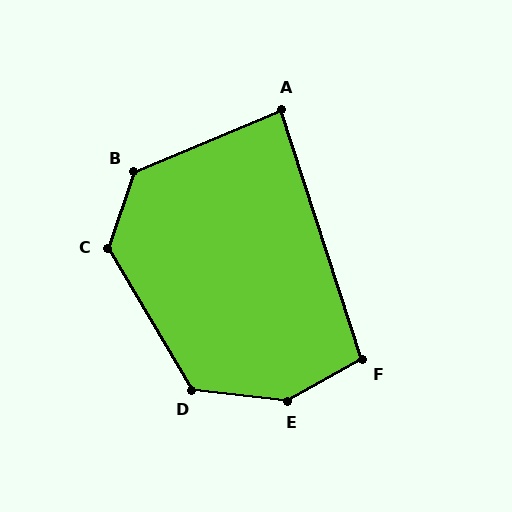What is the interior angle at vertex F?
Approximately 101 degrees (obtuse).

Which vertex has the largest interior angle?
E, at approximately 144 degrees.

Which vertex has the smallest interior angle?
A, at approximately 85 degrees.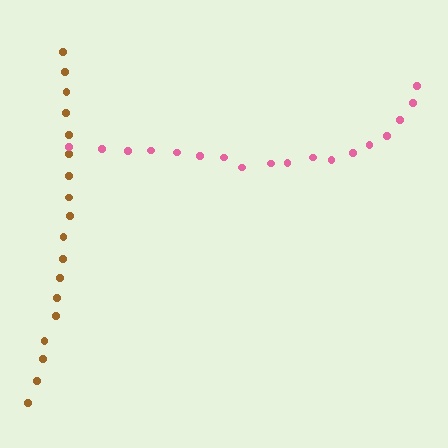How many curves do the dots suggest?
There are 2 distinct paths.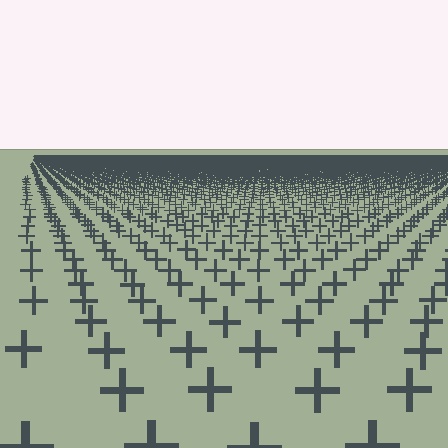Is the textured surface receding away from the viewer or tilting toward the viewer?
The surface is receding away from the viewer. Texture elements get smaller and denser toward the top.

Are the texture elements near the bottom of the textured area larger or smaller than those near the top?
Larger. Near the bottom, elements are closer to the viewer and appear at a bigger on-screen size.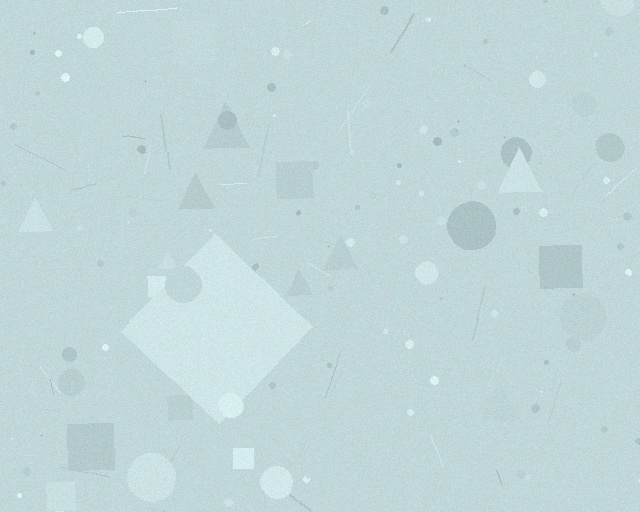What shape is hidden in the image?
A diamond is hidden in the image.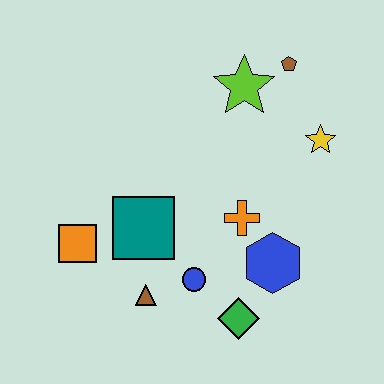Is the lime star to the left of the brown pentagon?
Yes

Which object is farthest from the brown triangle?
The brown pentagon is farthest from the brown triangle.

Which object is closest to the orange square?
The teal square is closest to the orange square.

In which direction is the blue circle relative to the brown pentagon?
The blue circle is below the brown pentagon.